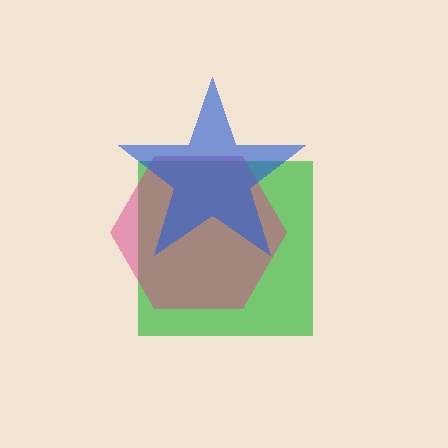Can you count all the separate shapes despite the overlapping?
Yes, there are 3 separate shapes.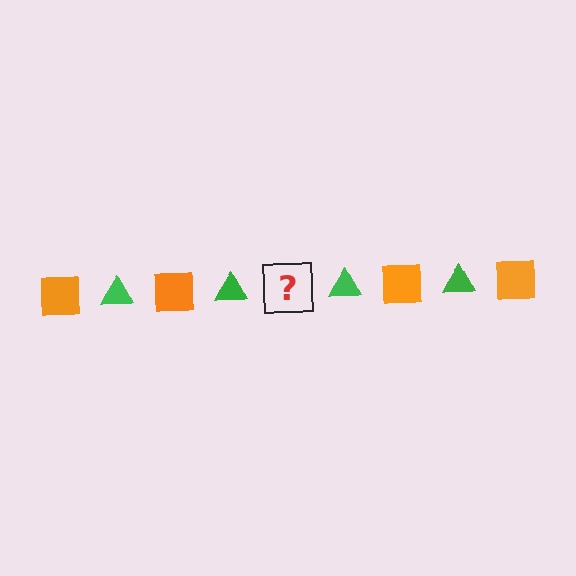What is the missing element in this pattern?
The missing element is an orange square.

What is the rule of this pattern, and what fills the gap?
The rule is that the pattern alternates between orange square and green triangle. The gap should be filled with an orange square.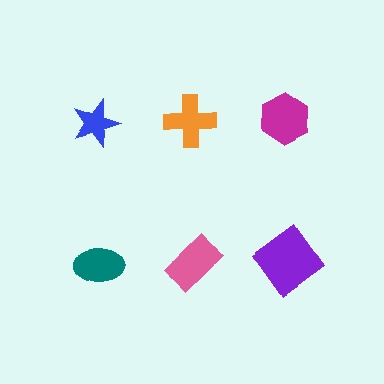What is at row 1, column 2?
An orange cross.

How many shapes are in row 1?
3 shapes.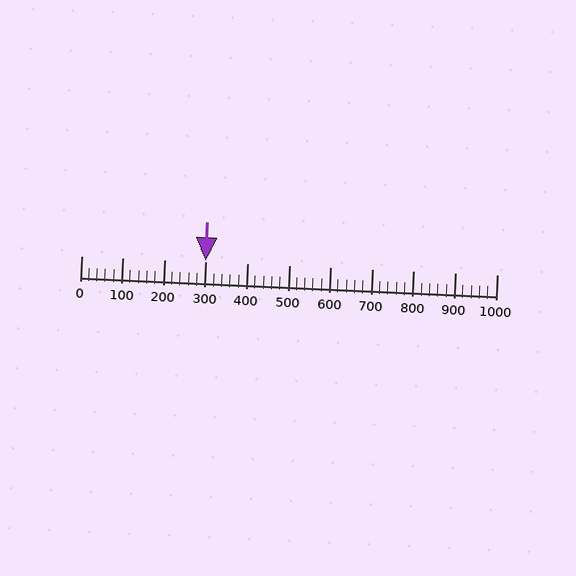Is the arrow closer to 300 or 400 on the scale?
The arrow is closer to 300.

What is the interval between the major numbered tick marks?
The major tick marks are spaced 100 units apart.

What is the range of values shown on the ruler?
The ruler shows values from 0 to 1000.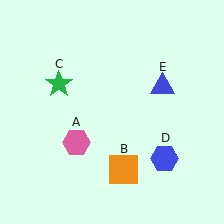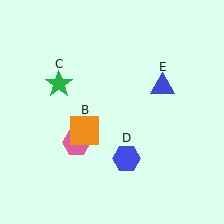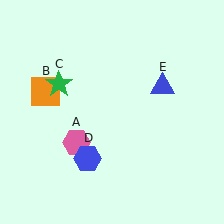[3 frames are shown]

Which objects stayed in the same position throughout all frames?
Pink hexagon (object A) and green star (object C) and blue triangle (object E) remained stationary.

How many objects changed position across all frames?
2 objects changed position: orange square (object B), blue hexagon (object D).